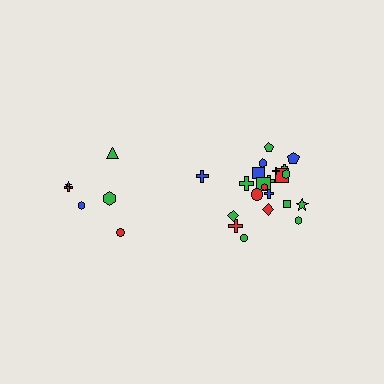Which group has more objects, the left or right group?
The right group.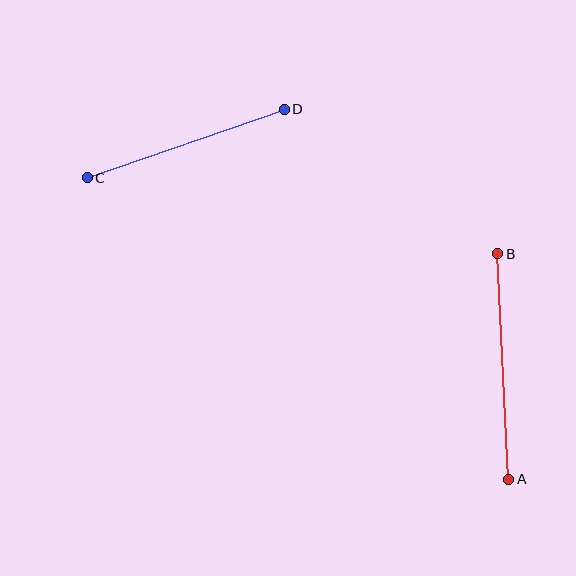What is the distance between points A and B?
The distance is approximately 226 pixels.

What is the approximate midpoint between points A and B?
The midpoint is at approximately (503, 366) pixels.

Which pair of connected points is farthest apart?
Points A and B are farthest apart.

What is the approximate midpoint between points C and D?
The midpoint is at approximately (186, 143) pixels.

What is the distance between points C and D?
The distance is approximately 208 pixels.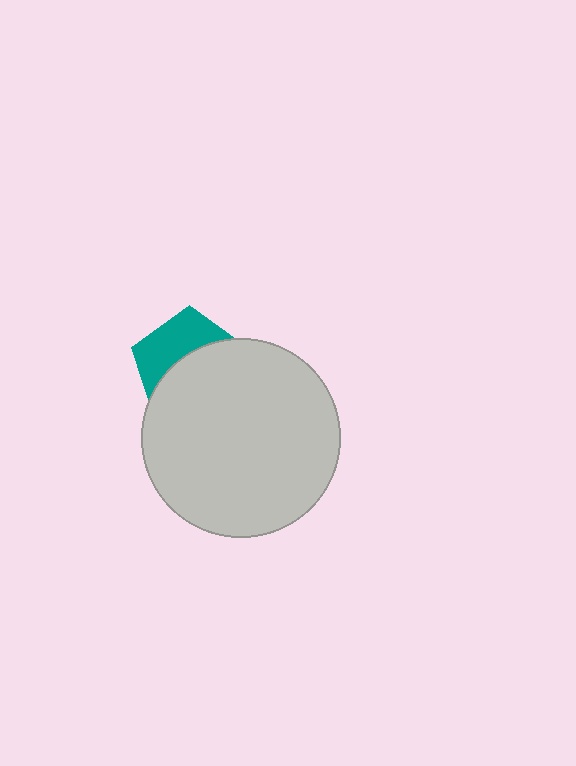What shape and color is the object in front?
The object in front is a light gray circle.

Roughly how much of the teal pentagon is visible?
A small part of it is visible (roughly 41%).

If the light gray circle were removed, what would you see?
You would see the complete teal pentagon.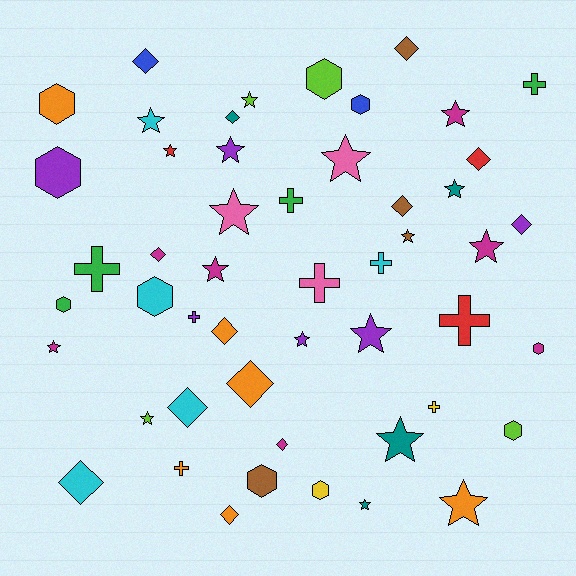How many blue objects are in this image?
There are 2 blue objects.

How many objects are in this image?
There are 50 objects.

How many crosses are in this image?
There are 9 crosses.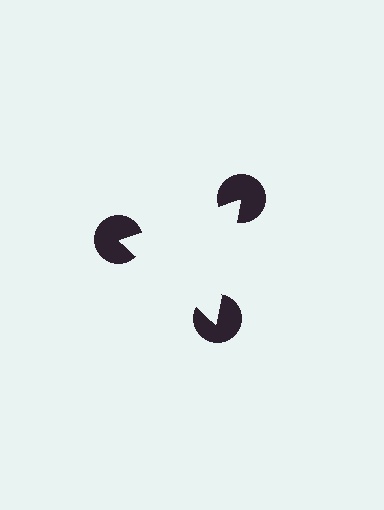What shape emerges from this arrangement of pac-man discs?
An illusory triangle — its edges are inferred from the aligned wedge cuts in the pac-man discs, not physically drawn.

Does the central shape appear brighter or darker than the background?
It typically appears slightly brighter than the background, even though no actual brightness change is drawn.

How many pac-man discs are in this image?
There are 3 — one at each vertex of the illusory triangle.